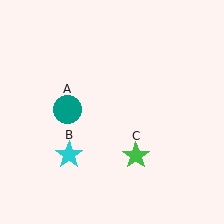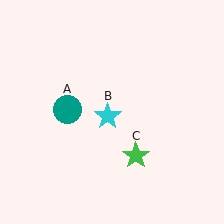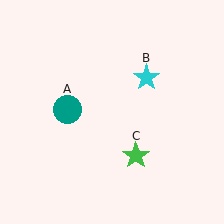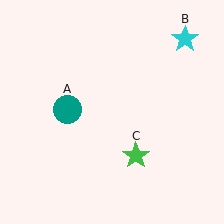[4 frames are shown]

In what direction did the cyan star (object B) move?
The cyan star (object B) moved up and to the right.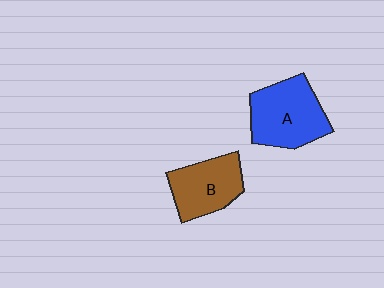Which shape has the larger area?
Shape A (blue).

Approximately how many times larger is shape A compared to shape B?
Approximately 1.2 times.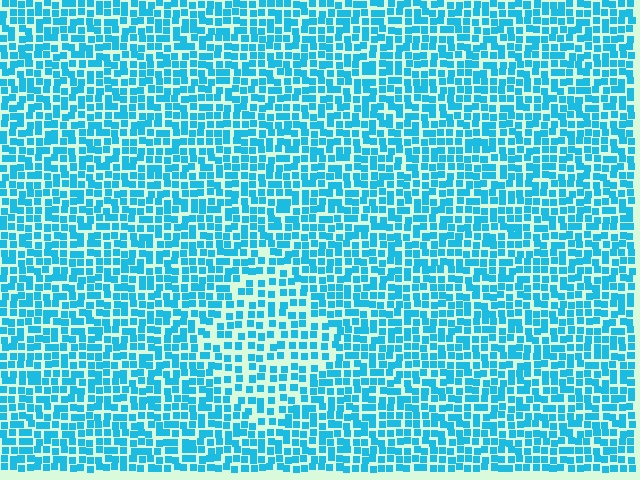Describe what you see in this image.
The image contains small cyan elements arranged at two different densities. A diamond-shaped region is visible where the elements are less densely packed than the surrounding area.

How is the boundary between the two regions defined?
The boundary is defined by a change in element density (approximately 1.5x ratio). All elements are the same color, size, and shape.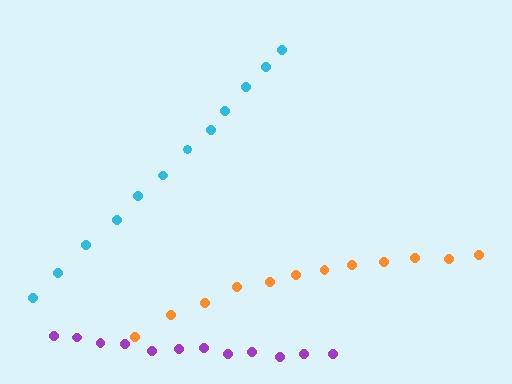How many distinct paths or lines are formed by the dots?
There are 3 distinct paths.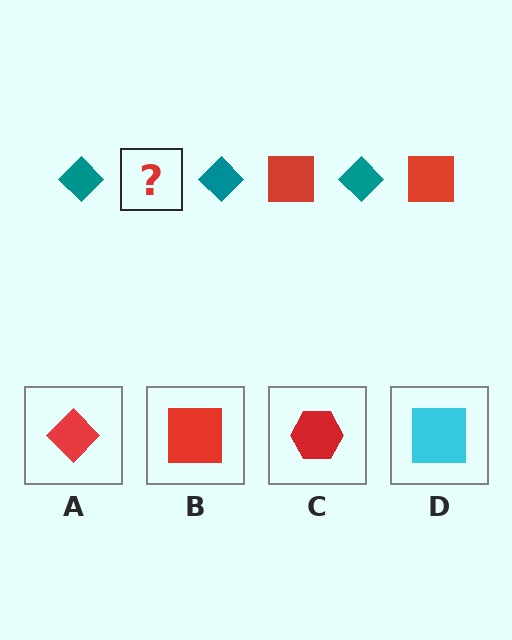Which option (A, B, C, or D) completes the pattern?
B.